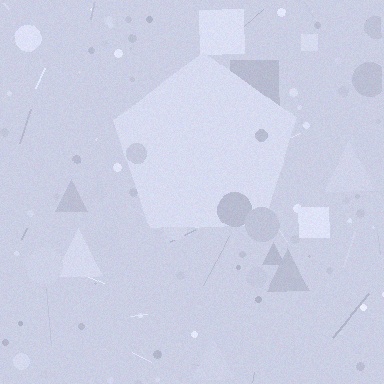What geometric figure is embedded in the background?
A pentagon is embedded in the background.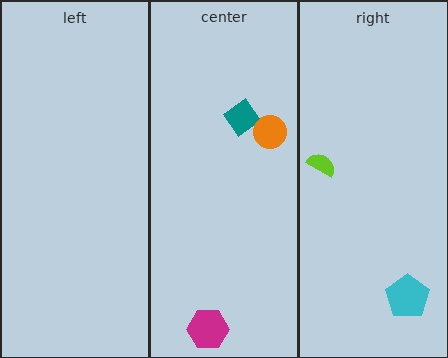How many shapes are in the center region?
3.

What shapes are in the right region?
The cyan pentagon, the lime semicircle.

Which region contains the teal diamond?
The center region.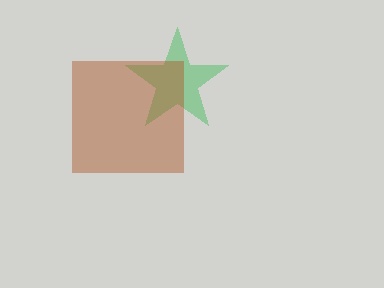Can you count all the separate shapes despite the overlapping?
Yes, there are 2 separate shapes.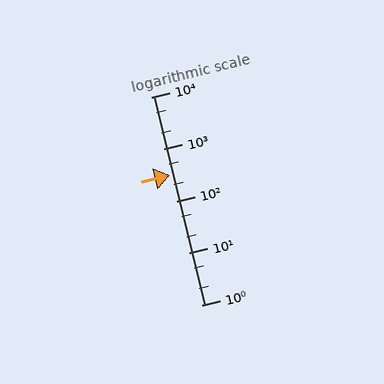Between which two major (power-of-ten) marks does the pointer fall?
The pointer is between 100 and 1000.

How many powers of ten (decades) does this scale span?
The scale spans 4 decades, from 1 to 10000.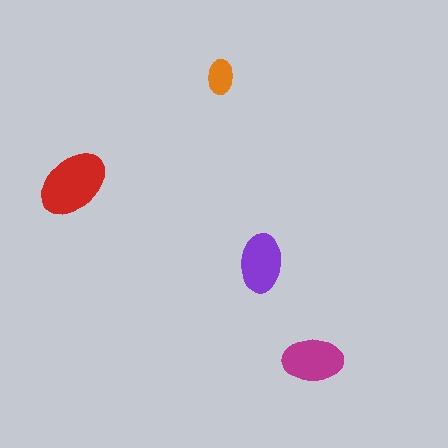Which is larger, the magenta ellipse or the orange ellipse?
The magenta one.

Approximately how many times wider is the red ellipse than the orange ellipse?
About 2 times wider.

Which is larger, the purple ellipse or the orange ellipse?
The purple one.